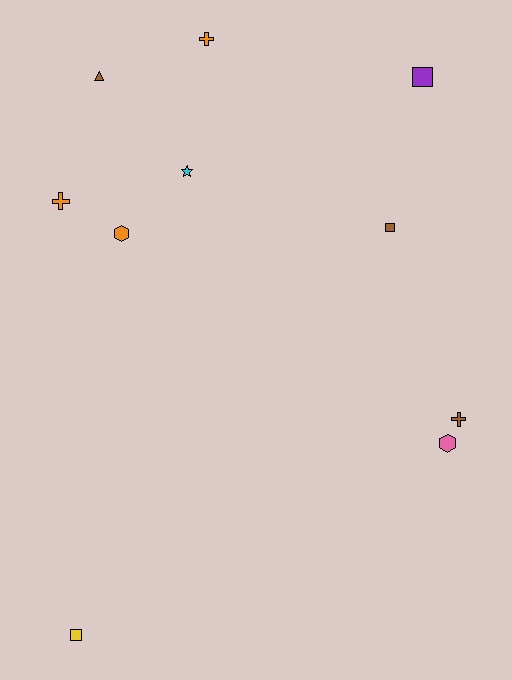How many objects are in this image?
There are 10 objects.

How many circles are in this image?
There are no circles.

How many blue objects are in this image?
There are no blue objects.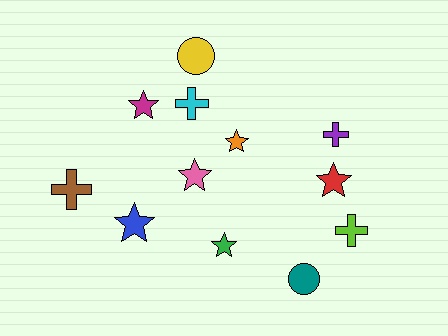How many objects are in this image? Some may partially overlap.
There are 12 objects.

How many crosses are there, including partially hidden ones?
There are 4 crosses.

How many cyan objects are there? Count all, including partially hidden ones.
There is 1 cyan object.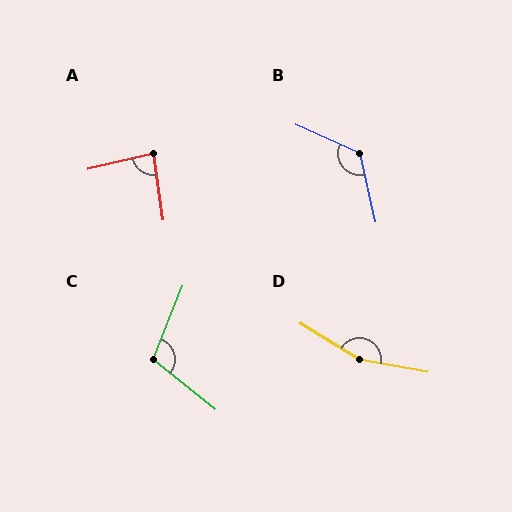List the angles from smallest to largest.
A (85°), C (107°), B (127°), D (159°).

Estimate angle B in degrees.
Approximately 127 degrees.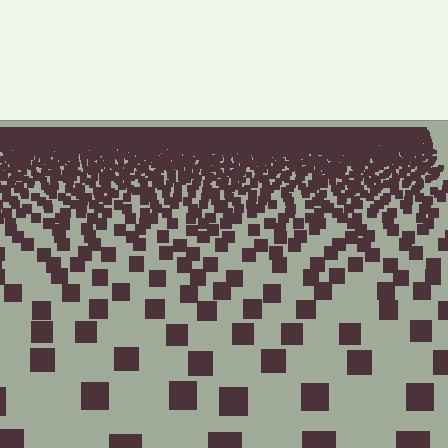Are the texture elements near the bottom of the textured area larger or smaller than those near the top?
Larger. Near the bottom, elements are closer to the viewer and appear at a bigger on-screen size.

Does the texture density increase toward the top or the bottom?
Density increases toward the top.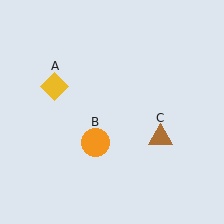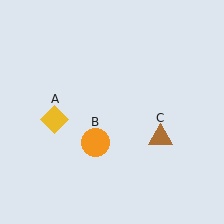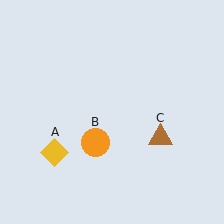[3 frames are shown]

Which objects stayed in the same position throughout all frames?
Orange circle (object B) and brown triangle (object C) remained stationary.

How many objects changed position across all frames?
1 object changed position: yellow diamond (object A).